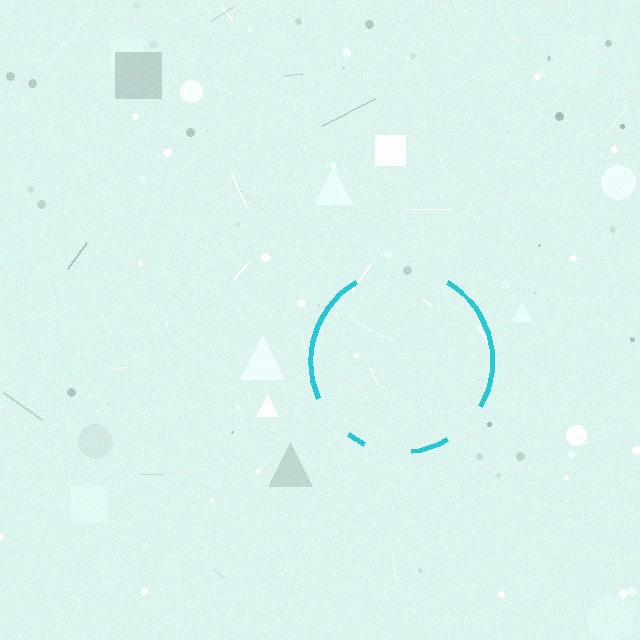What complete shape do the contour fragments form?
The contour fragments form a circle.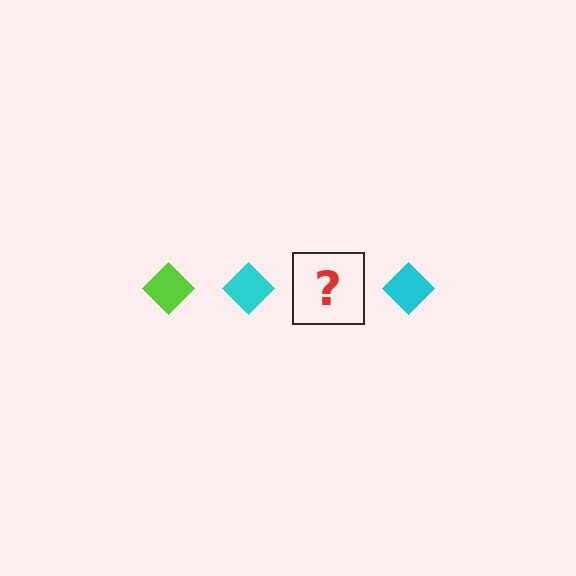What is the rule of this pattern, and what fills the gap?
The rule is that the pattern cycles through lime, cyan diamonds. The gap should be filled with a lime diamond.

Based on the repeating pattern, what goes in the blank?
The blank should be a lime diamond.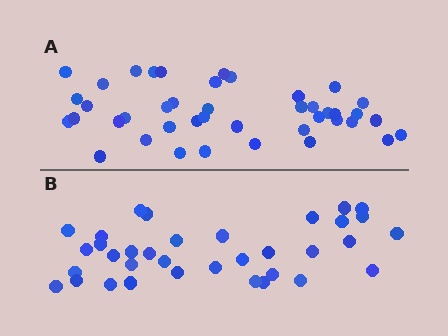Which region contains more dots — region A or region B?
Region A (the top region) has more dots.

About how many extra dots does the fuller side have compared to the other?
Region A has roughly 8 or so more dots than region B.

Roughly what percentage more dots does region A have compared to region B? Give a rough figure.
About 20% more.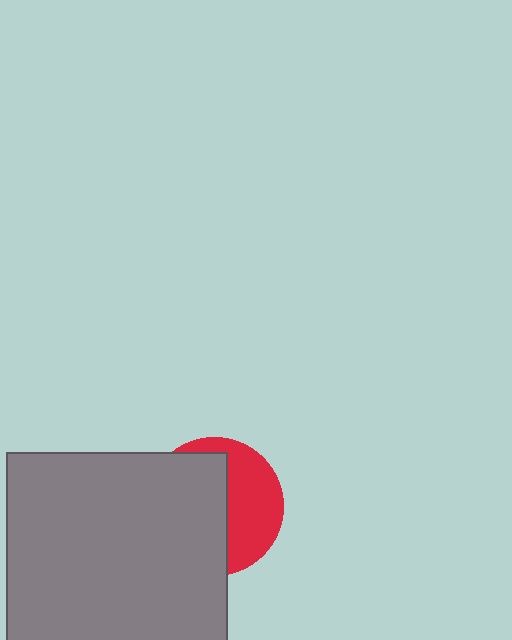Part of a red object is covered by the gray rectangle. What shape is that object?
It is a circle.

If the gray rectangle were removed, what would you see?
You would see the complete red circle.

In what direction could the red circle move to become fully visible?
The red circle could move right. That would shift it out from behind the gray rectangle entirely.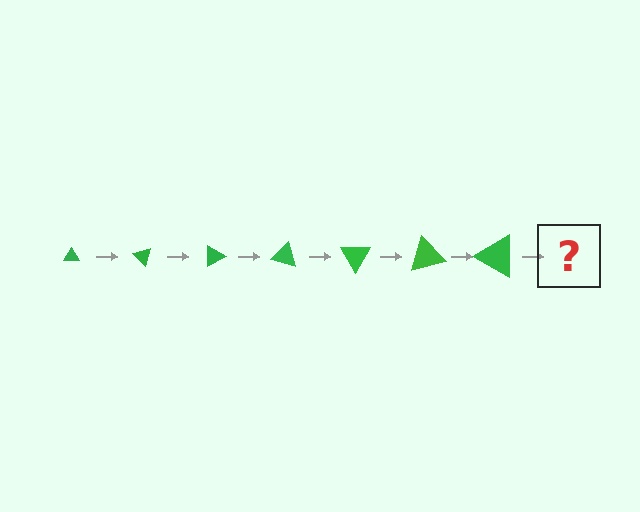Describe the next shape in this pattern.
It should be a triangle, larger than the previous one and rotated 315 degrees from the start.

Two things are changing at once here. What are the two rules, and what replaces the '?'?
The two rules are that the triangle grows larger each step and it rotates 45 degrees each step. The '?' should be a triangle, larger than the previous one and rotated 315 degrees from the start.